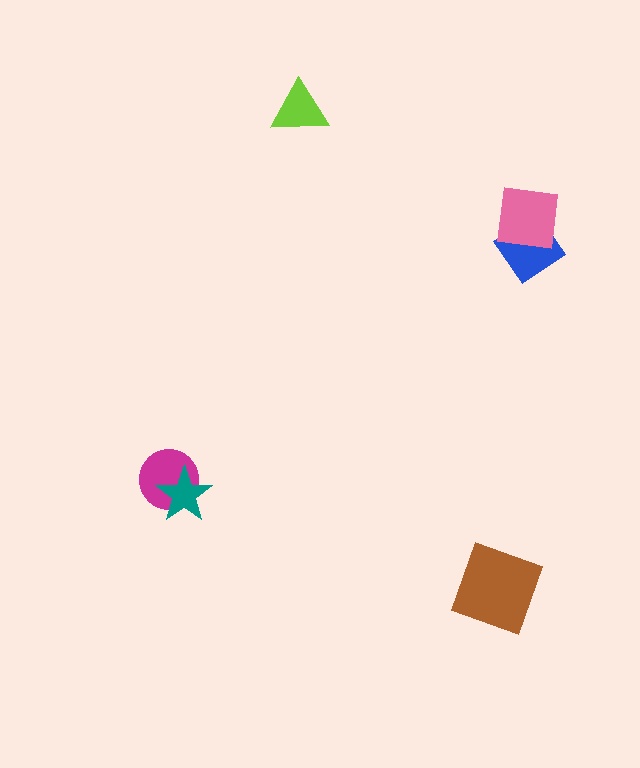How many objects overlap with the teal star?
1 object overlaps with the teal star.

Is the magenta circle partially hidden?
Yes, it is partially covered by another shape.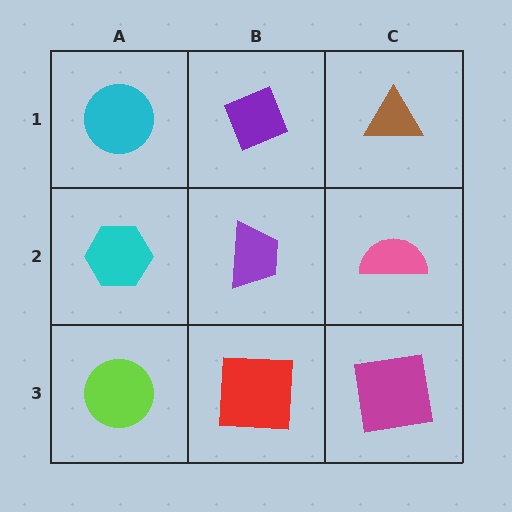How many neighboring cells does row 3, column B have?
3.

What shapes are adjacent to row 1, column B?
A purple trapezoid (row 2, column B), a cyan circle (row 1, column A), a brown triangle (row 1, column C).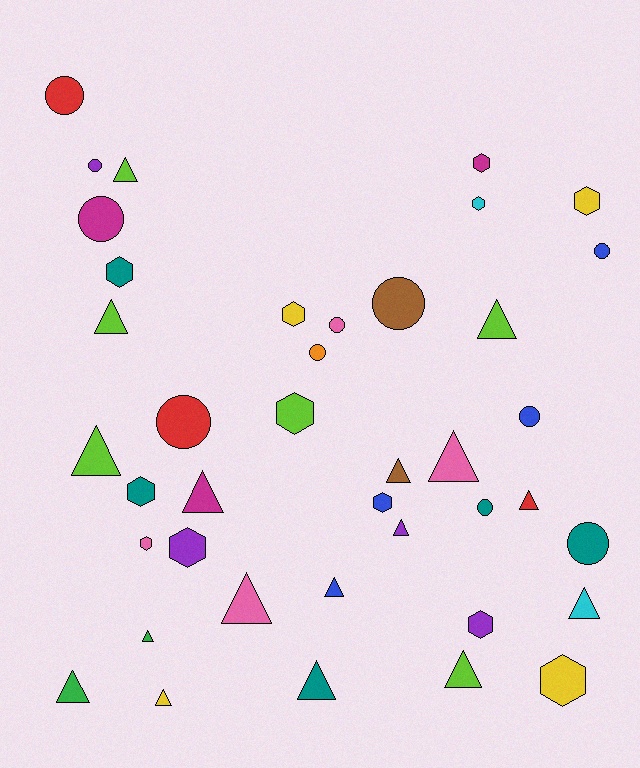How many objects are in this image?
There are 40 objects.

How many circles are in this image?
There are 11 circles.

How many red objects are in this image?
There are 3 red objects.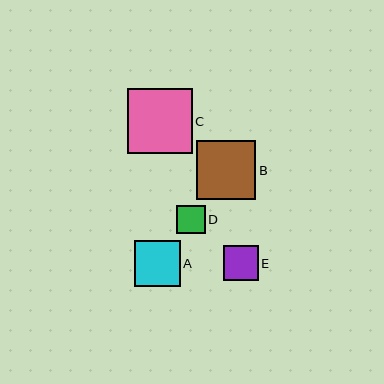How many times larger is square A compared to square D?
Square A is approximately 1.6 times the size of square D.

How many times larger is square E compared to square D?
Square E is approximately 1.2 times the size of square D.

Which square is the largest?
Square C is the largest with a size of approximately 65 pixels.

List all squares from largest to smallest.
From largest to smallest: C, B, A, E, D.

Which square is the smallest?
Square D is the smallest with a size of approximately 28 pixels.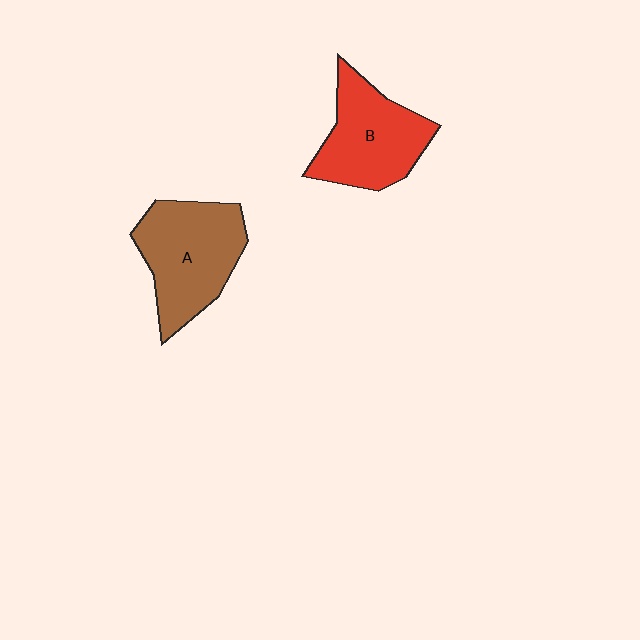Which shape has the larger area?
Shape A (brown).